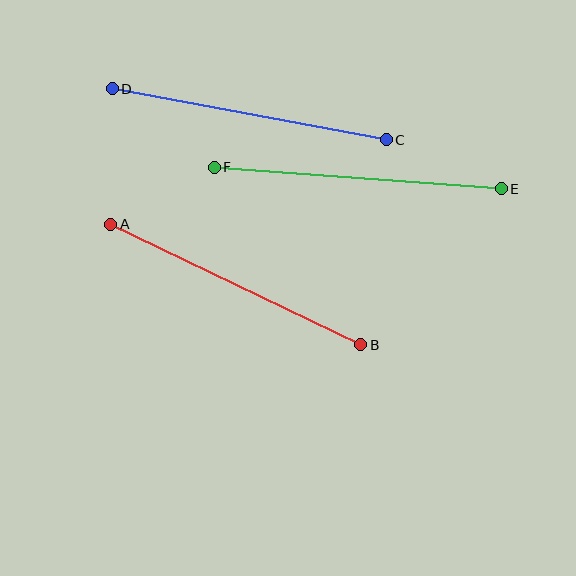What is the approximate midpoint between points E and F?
The midpoint is at approximately (358, 178) pixels.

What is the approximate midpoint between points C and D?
The midpoint is at approximately (249, 114) pixels.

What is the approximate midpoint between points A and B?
The midpoint is at approximately (236, 285) pixels.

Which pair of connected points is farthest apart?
Points E and F are farthest apart.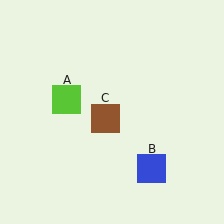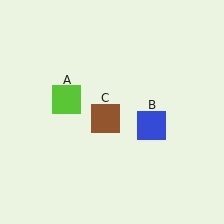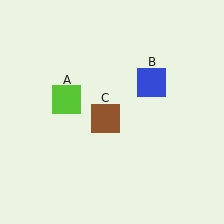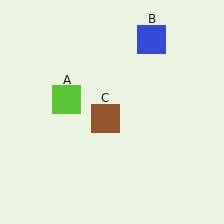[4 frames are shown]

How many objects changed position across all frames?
1 object changed position: blue square (object B).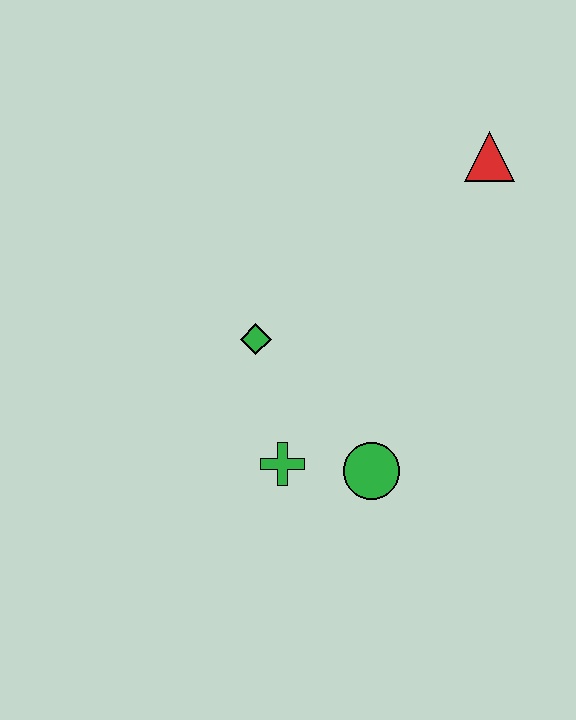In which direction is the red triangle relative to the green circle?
The red triangle is above the green circle.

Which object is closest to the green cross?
The green circle is closest to the green cross.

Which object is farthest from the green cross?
The red triangle is farthest from the green cross.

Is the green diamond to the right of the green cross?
No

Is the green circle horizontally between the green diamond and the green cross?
No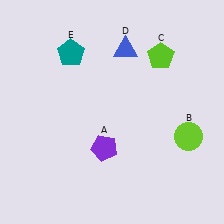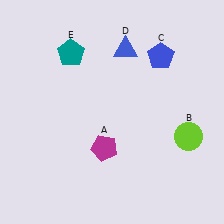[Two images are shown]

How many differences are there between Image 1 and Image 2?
There are 2 differences between the two images.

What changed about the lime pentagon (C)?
In Image 1, C is lime. In Image 2, it changed to blue.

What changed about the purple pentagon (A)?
In Image 1, A is purple. In Image 2, it changed to magenta.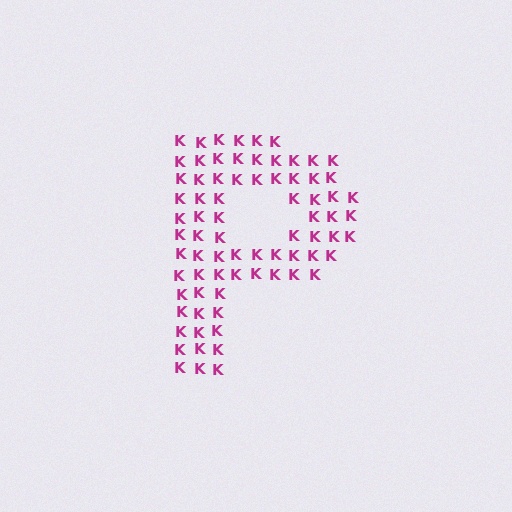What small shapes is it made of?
It is made of small letter K's.